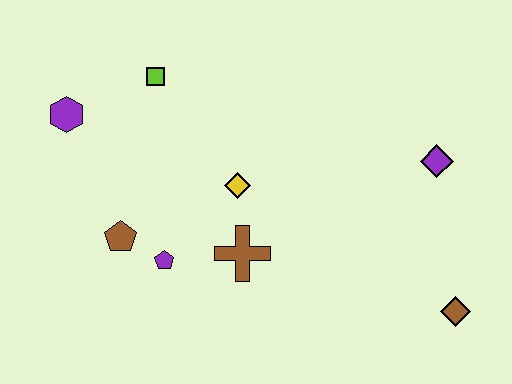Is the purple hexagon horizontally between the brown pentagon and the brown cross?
No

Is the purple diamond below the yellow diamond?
No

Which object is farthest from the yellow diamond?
The brown diamond is farthest from the yellow diamond.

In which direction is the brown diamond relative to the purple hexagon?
The brown diamond is to the right of the purple hexagon.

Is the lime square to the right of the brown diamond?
No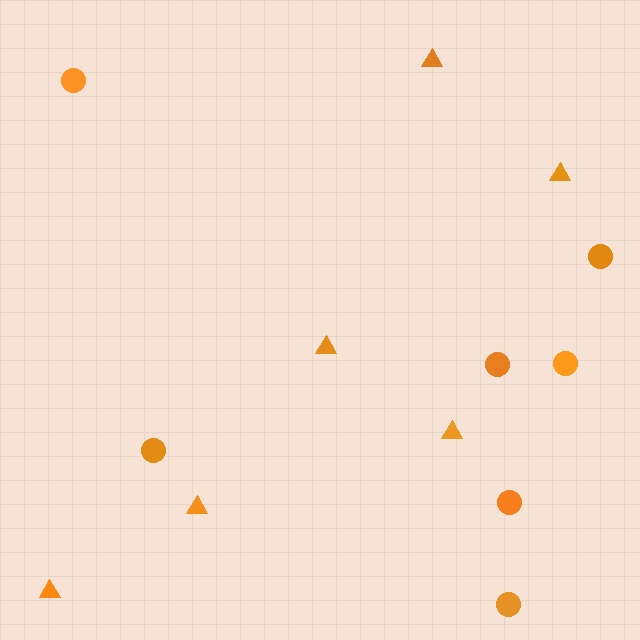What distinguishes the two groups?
There are 2 groups: one group of circles (7) and one group of triangles (6).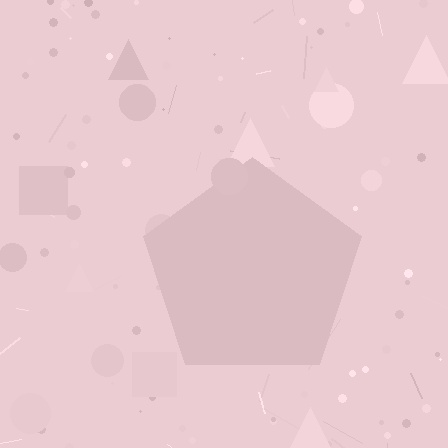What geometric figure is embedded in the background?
A pentagon is embedded in the background.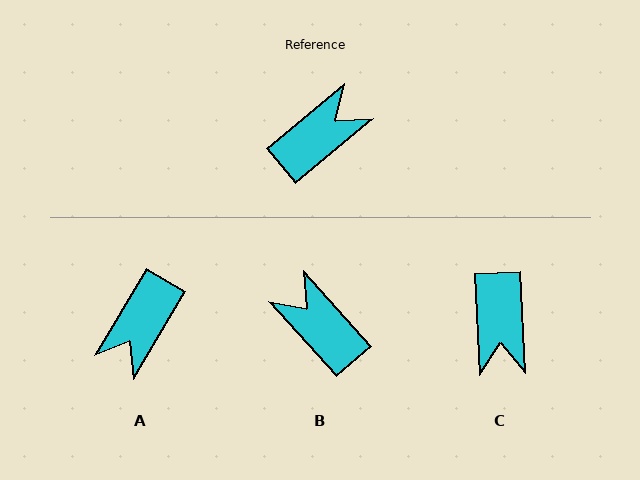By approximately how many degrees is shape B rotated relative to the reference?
Approximately 93 degrees counter-clockwise.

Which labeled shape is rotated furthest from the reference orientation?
A, about 160 degrees away.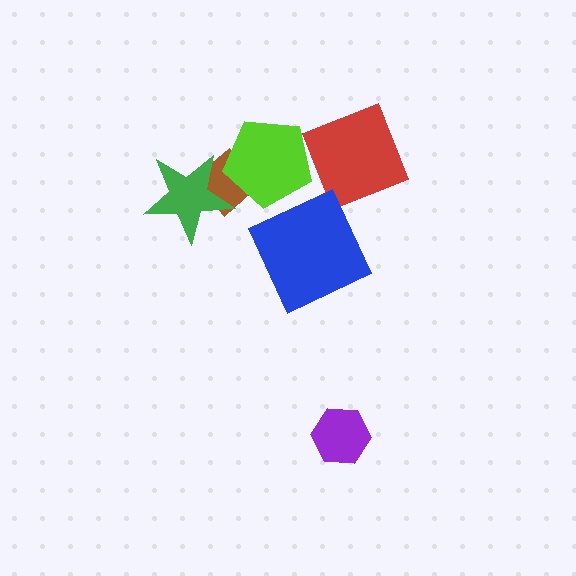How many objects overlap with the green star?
1 object overlaps with the green star.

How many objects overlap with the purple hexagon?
0 objects overlap with the purple hexagon.